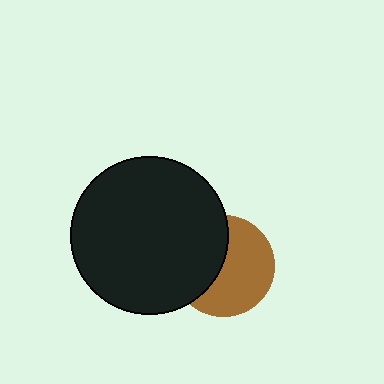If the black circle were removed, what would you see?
You would see the complete brown circle.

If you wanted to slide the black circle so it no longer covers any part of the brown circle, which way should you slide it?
Slide it left — that is the most direct way to separate the two shapes.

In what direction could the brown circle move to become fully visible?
The brown circle could move right. That would shift it out from behind the black circle entirely.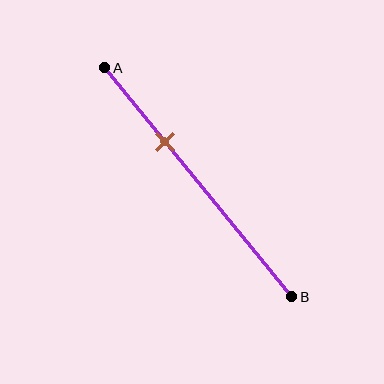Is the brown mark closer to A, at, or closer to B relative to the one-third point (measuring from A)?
The brown mark is approximately at the one-third point of segment AB.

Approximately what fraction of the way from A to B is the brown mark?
The brown mark is approximately 30% of the way from A to B.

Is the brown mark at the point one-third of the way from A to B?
Yes, the mark is approximately at the one-third point.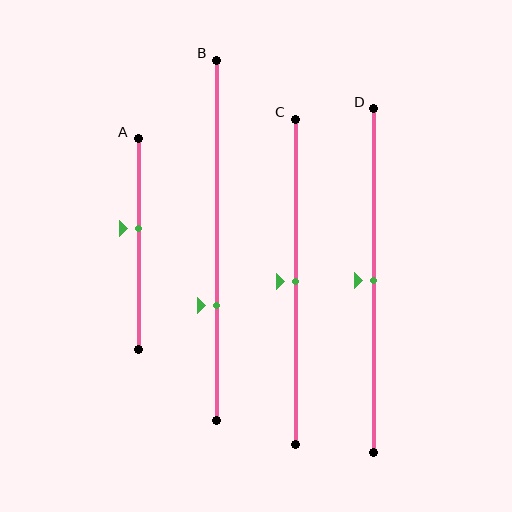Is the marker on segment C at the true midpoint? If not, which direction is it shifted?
Yes, the marker on segment C is at the true midpoint.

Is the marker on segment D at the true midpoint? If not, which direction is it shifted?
Yes, the marker on segment D is at the true midpoint.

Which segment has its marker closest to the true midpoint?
Segment C has its marker closest to the true midpoint.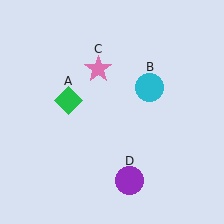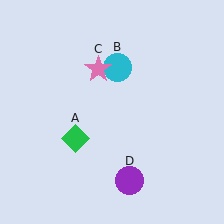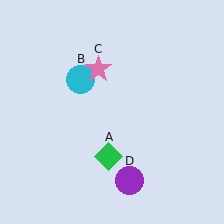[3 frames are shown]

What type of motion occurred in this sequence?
The green diamond (object A), cyan circle (object B) rotated counterclockwise around the center of the scene.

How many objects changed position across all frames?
2 objects changed position: green diamond (object A), cyan circle (object B).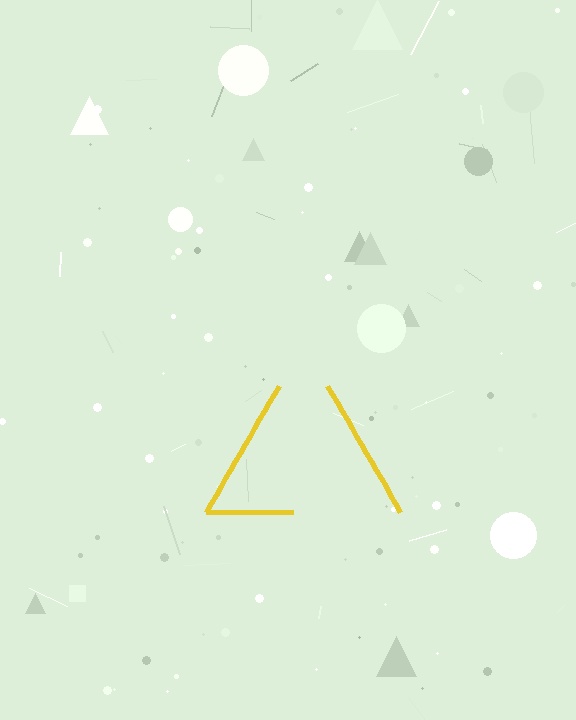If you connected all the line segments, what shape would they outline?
They would outline a triangle.